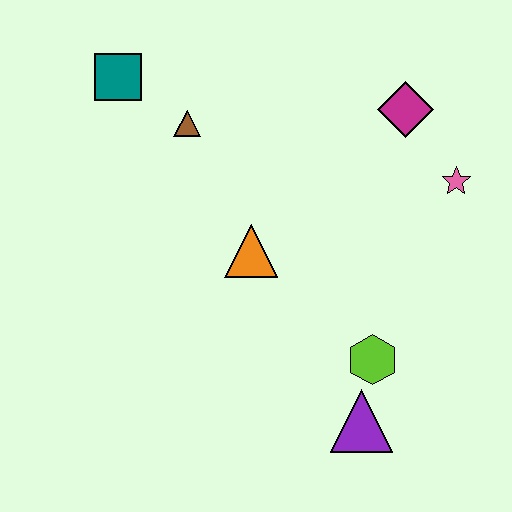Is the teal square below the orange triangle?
No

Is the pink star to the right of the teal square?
Yes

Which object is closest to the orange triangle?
The brown triangle is closest to the orange triangle.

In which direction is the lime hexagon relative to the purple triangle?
The lime hexagon is above the purple triangle.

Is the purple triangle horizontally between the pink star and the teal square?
Yes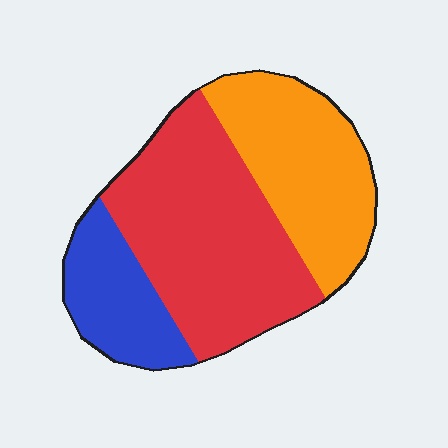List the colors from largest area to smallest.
From largest to smallest: red, orange, blue.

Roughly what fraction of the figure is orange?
Orange covers 33% of the figure.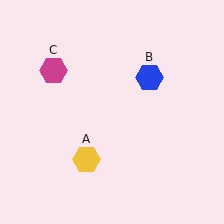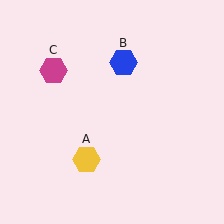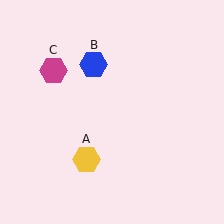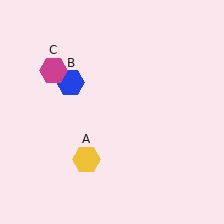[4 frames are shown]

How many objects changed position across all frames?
1 object changed position: blue hexagon (object B).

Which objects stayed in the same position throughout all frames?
Yellow hexagon (object A) and magenta hexagon (object C) remained stationary.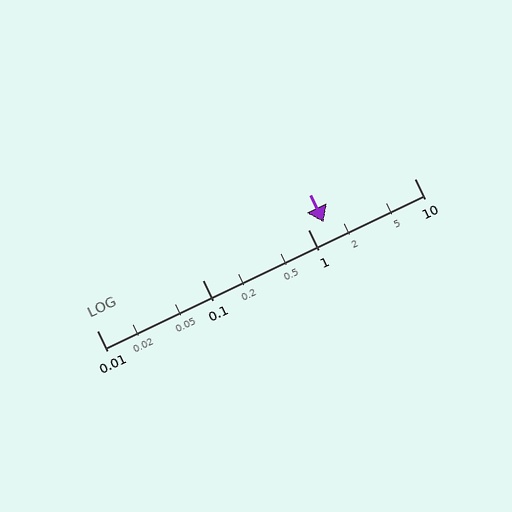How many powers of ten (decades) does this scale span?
The scale spans 3 decades, from 0.01 to 10.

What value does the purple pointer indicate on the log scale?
The pointer indicates approximately 1.4.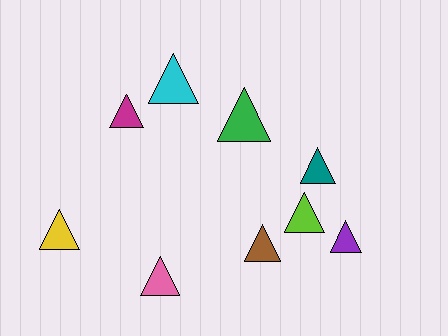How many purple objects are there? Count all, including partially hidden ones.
There is 1 purple object.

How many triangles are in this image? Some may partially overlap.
There are 9 triangles.